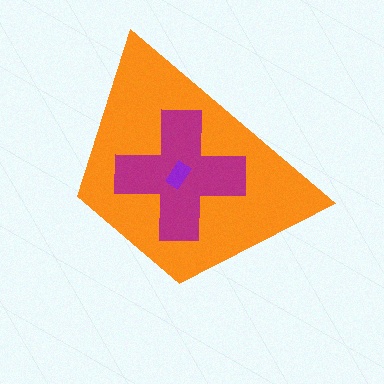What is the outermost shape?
The orange trapezoid.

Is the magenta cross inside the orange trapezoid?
Yes.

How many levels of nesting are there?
3.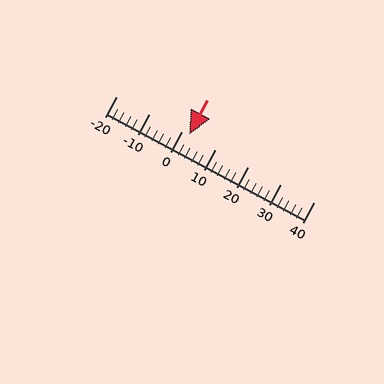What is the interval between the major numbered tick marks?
The major tick marks are spaced 10 units apart.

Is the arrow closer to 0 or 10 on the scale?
The arrow is closer to 0.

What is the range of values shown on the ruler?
The ruler shows values from -20 to 40.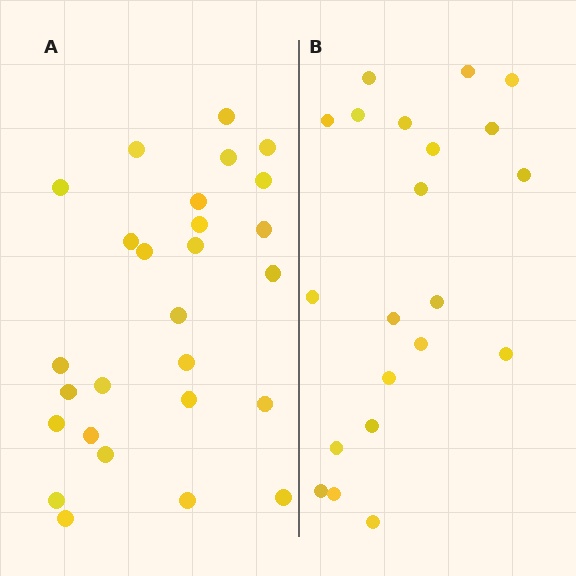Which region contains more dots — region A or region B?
Region A (the left region) has more dots.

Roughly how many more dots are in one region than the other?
Region A has about 6 more dots than region B.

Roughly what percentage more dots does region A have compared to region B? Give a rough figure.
About 30% more.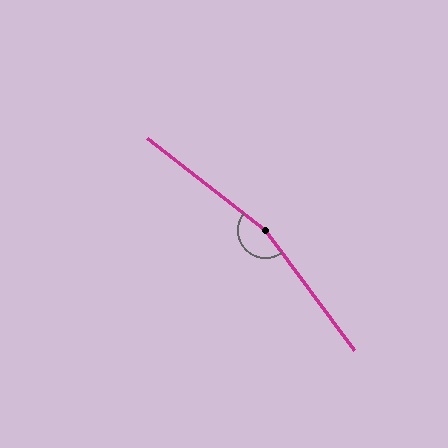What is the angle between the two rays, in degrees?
Approximately 164 degrees.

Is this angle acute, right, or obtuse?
It is obtuse.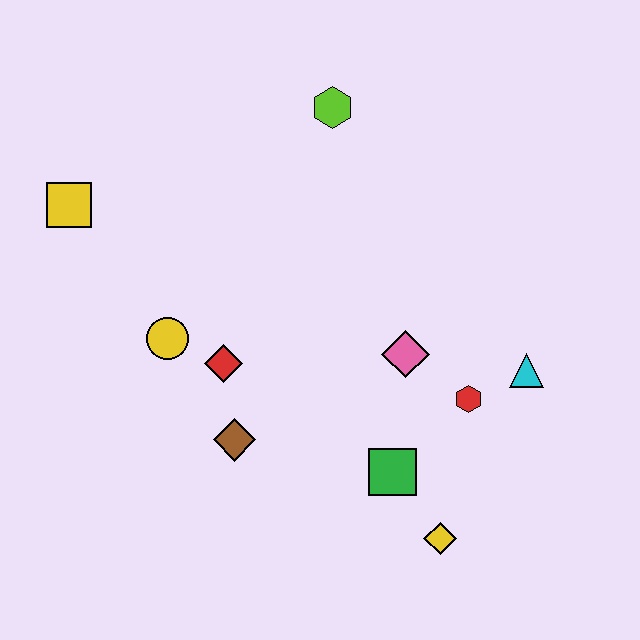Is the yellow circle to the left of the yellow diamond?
Yes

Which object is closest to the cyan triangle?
The red hexagon is closest to the cyan triangle.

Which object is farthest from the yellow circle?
The cyan triangle is farthest from the yellow circle.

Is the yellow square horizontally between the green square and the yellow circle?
No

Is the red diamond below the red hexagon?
No